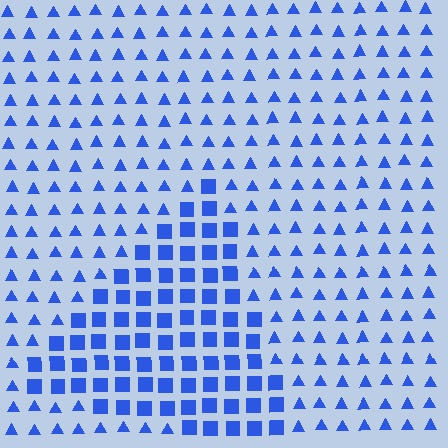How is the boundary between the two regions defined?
The boundary is defined by a change in element shape: squares inside vs. triangles outside. All elements share the same color and spacing.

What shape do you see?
I see a triangle.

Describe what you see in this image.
The image is filled with small blue elements arranged in a uniform grid. A triangle-shaped region contains squares, while the surrounding area contains triangles. The boundary is defined purely by the change in element shape.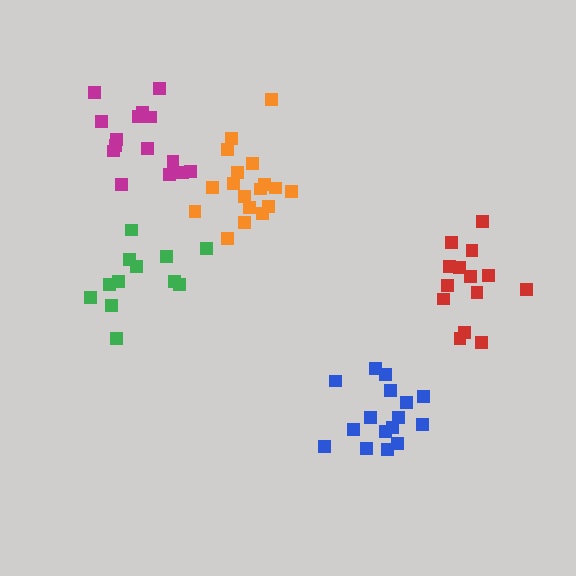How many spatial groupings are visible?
There are 5 spatial groupings.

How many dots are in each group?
Group 1: 16 dots, Group 2: 15 dots, Group 3: 14 dots, Group 4: 12 dots, Group 5: 18 dots (75 total).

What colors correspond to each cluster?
The clusters are colored: blue, magenta, red, green, orange.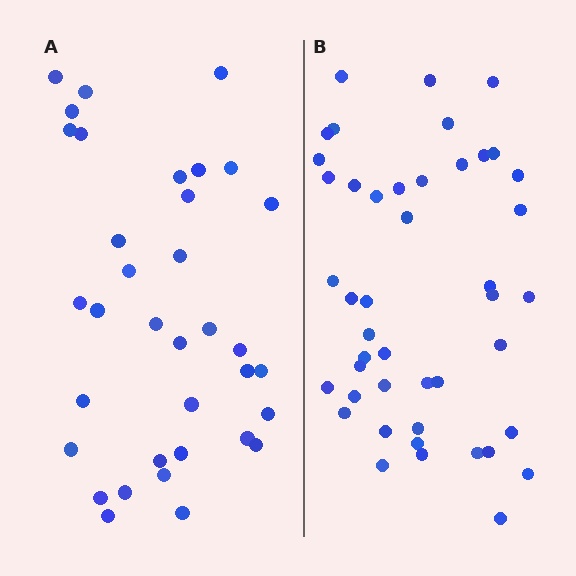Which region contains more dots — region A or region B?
Region B (the right region) has more dots.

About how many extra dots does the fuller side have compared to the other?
Region B has roughly 10 or so more dots than region A.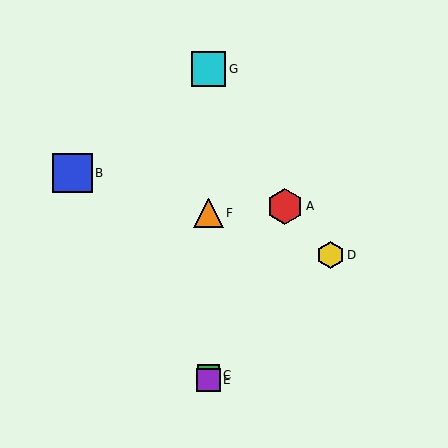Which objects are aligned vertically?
Objects C, E, F, G are aligned vertically.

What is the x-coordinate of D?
Object D is at x≈331.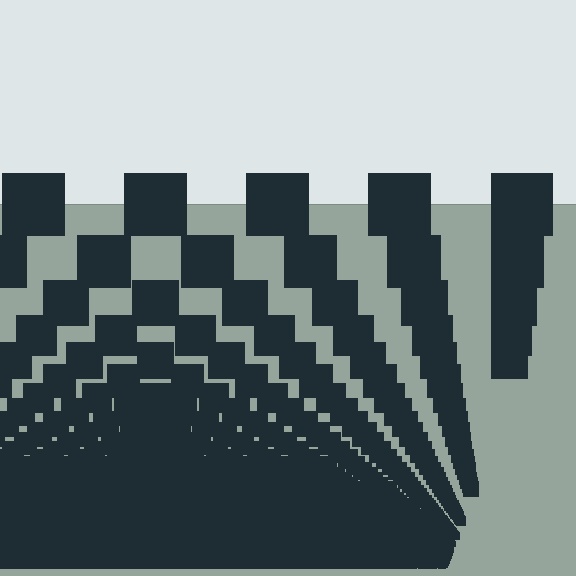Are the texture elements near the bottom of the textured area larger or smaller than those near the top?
Smaller. The gradient is inverted — elements near the bottom are smaller and denser.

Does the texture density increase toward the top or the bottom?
Density increases toward the bottom.